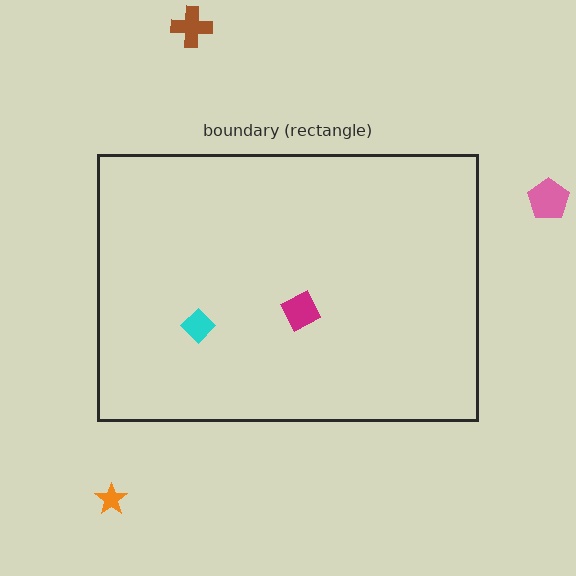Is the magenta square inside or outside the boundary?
Inside.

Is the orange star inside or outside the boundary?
Outside.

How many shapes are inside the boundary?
2 inside, 3 outside.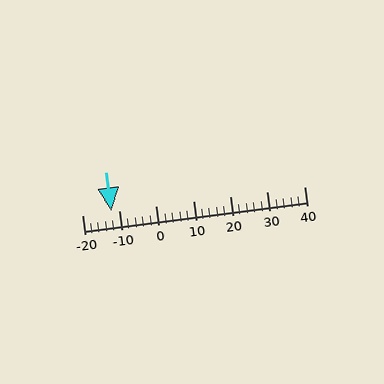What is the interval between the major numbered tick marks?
The major tick marks are spaced 10 units apart.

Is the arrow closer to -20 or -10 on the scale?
The arrow is closer to -10.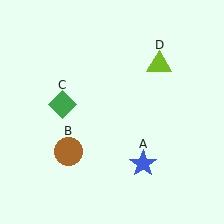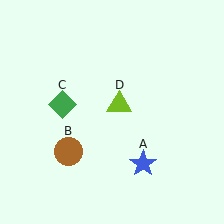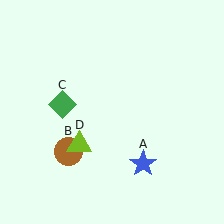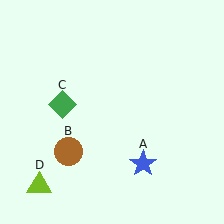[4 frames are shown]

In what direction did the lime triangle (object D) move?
The lime triangle (object D) moved down and to the left.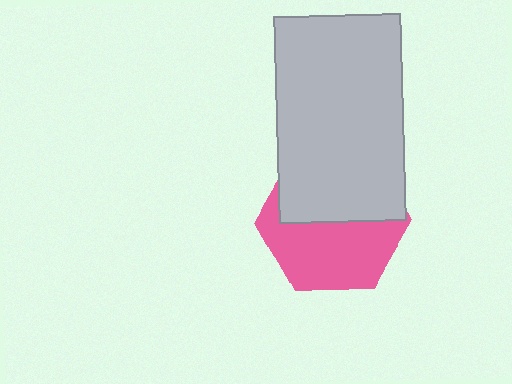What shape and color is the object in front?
The object in front is a light gray rectangle.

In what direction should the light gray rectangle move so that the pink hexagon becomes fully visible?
The light gray rectangle should move up. That is the shortest direction to clear the overlap and leave the pink hexagon fully visible.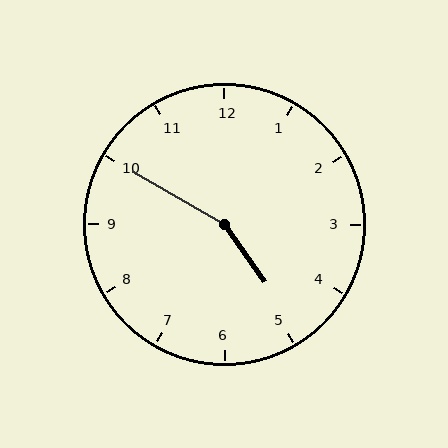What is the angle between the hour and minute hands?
Approximately 155 degrees.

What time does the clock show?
4:50.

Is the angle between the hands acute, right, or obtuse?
It is obtuse.